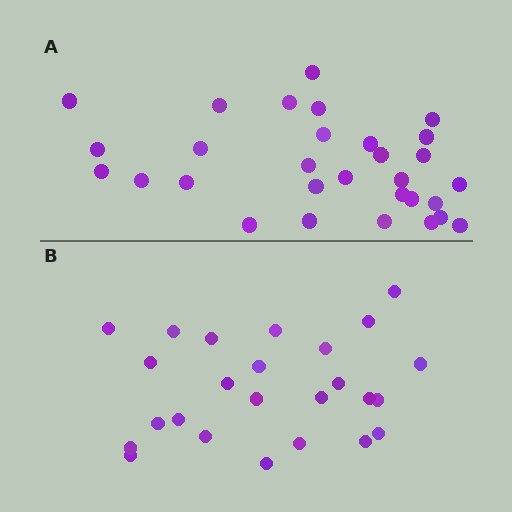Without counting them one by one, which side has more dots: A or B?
Region A (the top region) has more dots.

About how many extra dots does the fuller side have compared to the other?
Region A has about 5 more dots than region B.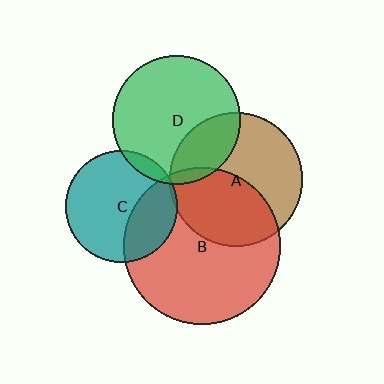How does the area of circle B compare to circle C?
Approximately 2.0 times.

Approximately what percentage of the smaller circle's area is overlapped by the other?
Approximately 10%.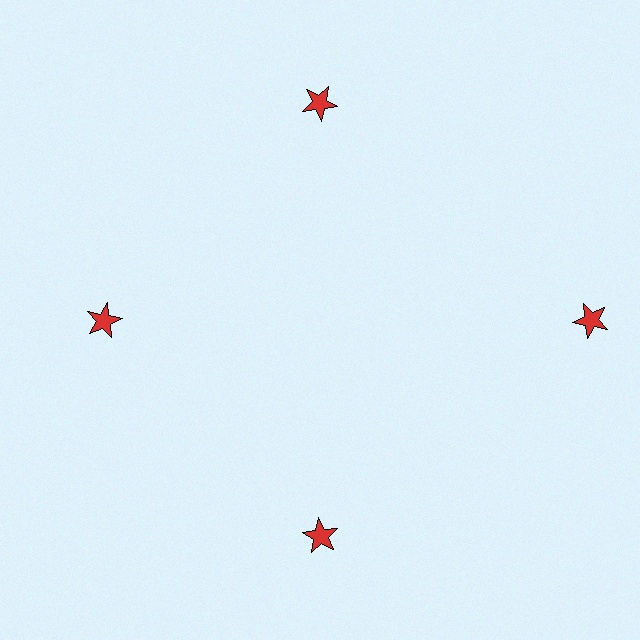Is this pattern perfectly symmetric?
No. The 4 red stars are arranged in a ring, but one element near the 3 o'clock position is pushed outward from the center, breaking the 4-fold rotational symmetry.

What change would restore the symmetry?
The symmetry would be restored by moving it inward, back onto the ring so that all 4 stars sit at equal angles and equal distance from the center.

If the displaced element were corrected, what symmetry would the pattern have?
It would have 4-fold rotational symmetry — the pattern would map onto itself every 90 degrees.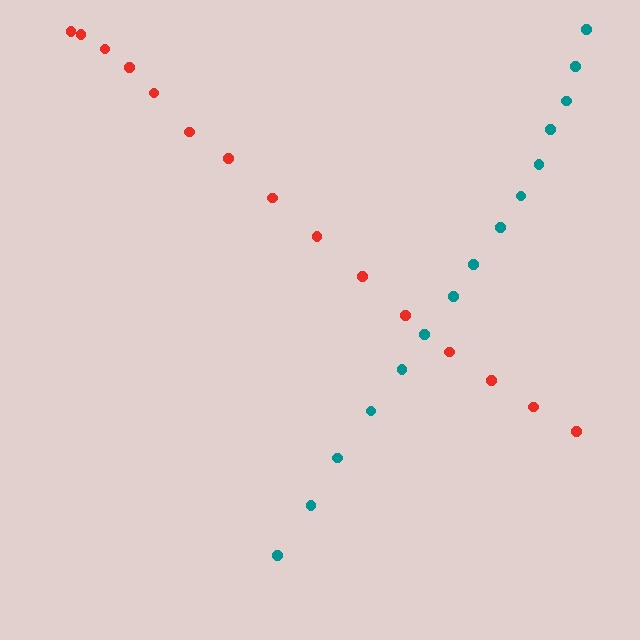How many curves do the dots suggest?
There are 2 distinct paths.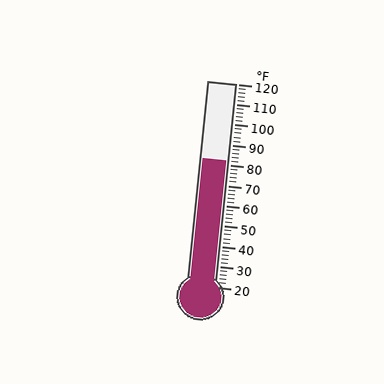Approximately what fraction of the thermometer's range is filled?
The thermometer is filled to approximately 60% of its range.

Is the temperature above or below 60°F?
The temperature is above 60°F.